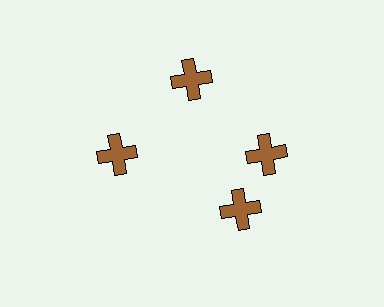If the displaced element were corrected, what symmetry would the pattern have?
It would have 4-fold rotational symmetry — the pattern would map onto itself every 90 degrees.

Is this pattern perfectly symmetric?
No. The 4 brown crosses are arranged in a ring, but one element near the 6 o'clock position is rotated out of alignment along the ring, breaking the 4-fold rotational symmetry.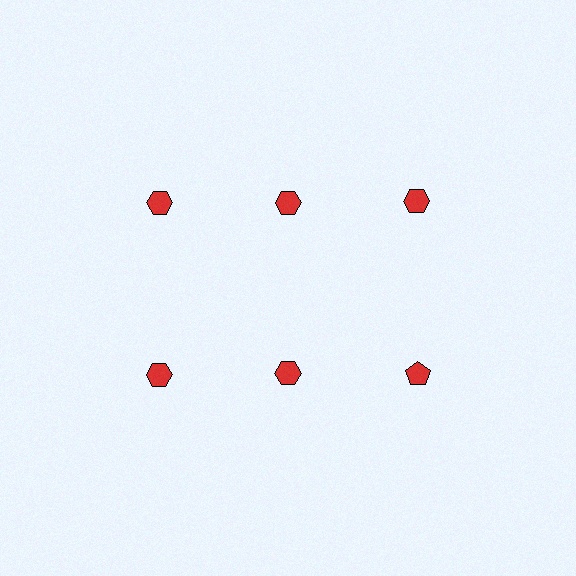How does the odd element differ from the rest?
It has a different shape: pentagon instead of hexagon.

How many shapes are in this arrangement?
There are 6 shapes arranged in a grid pattern.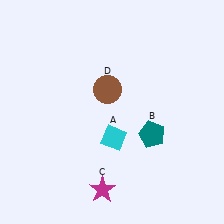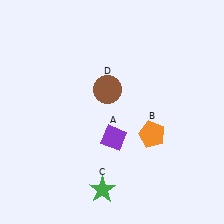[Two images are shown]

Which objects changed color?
A changed from cyan to purple. B changed from teal to orange. C changed from magenta to green.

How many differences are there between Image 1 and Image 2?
There are 3 differences between the two images.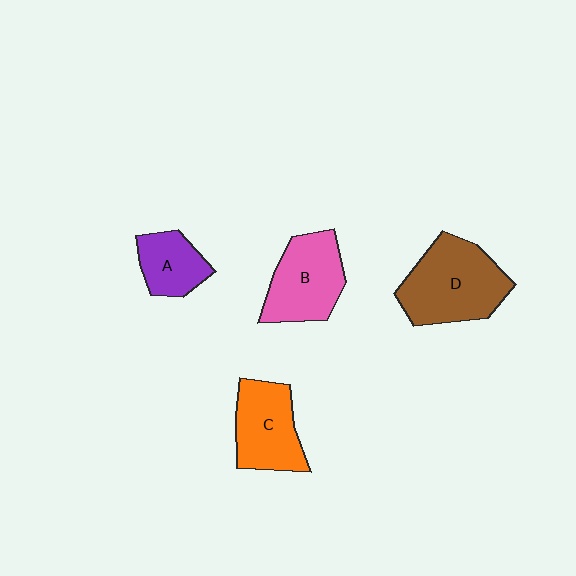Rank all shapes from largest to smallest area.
From largest to smallest: D (brown), B (pink), C (orange), A (purple).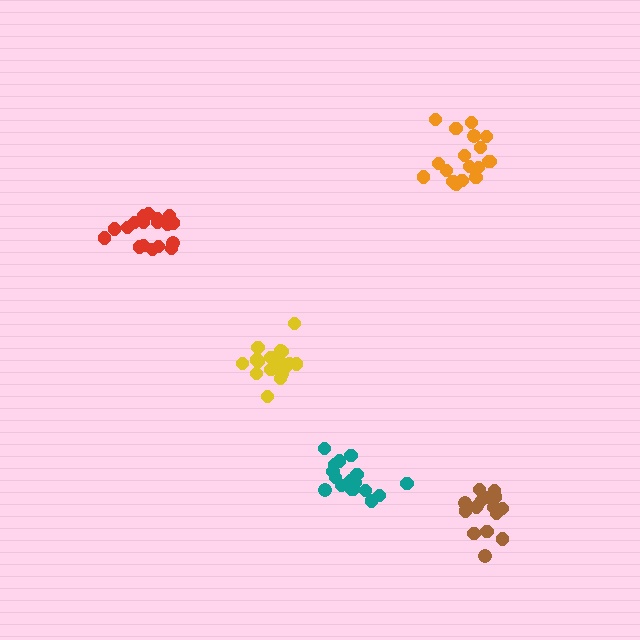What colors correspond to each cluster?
The clusters are colored: brown, orange, red, teal, yellow.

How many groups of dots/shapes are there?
There are 5 groups.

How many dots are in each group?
Group 1: 17 dots, Group 2: 20 dots, Group 3: 19 dots, Group 4: 17 dots, Group 5: 19 dots (92 total).